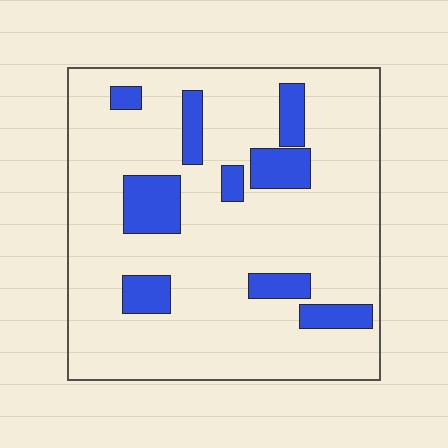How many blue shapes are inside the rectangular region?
9.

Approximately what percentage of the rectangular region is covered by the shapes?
Approximately 15%.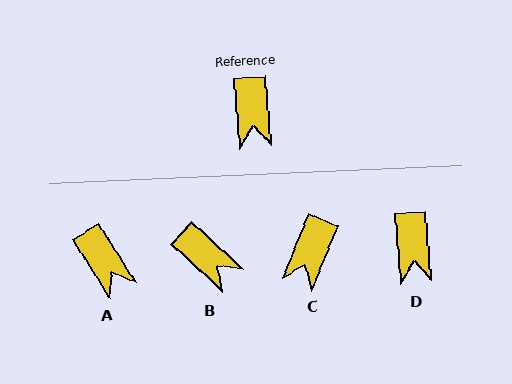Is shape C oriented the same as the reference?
No, it is off by about 27 degrees.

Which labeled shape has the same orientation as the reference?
D.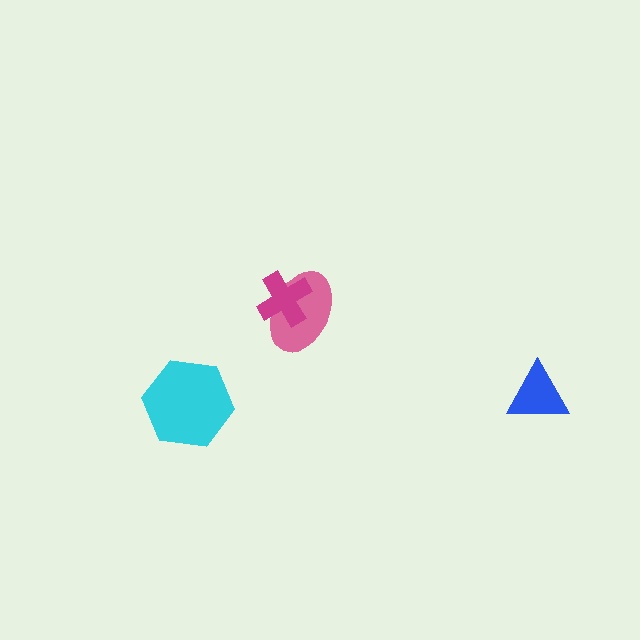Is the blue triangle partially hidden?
No, no other shape covers it.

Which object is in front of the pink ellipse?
The magenta cross is in front of the pink ellipse.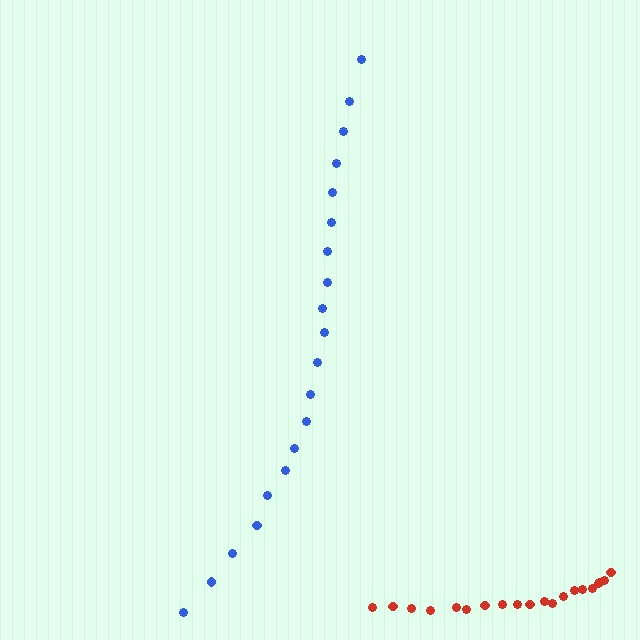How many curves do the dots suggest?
There are 2 distinct paths.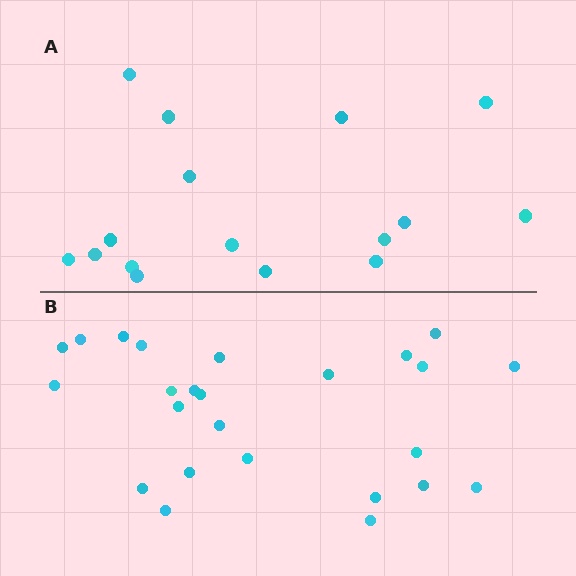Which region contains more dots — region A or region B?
Region B (the bottom region) has more dots.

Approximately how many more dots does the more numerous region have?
Region B has roughly 8 or so more dots than region A.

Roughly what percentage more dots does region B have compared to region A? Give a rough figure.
About 55% more.